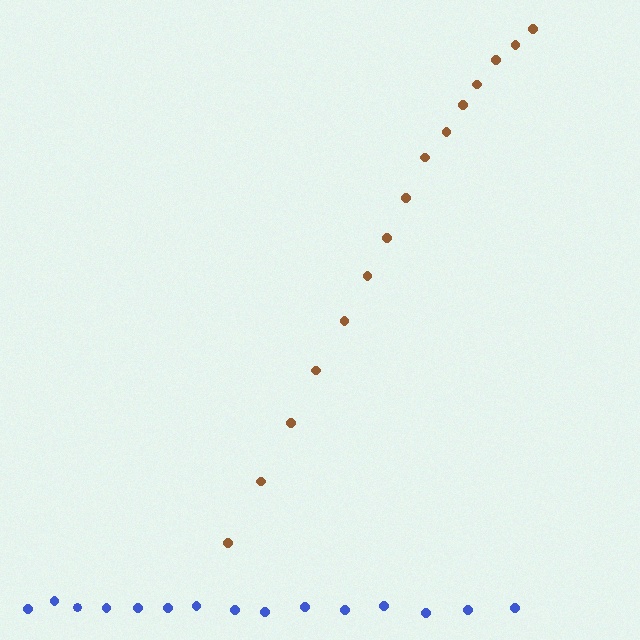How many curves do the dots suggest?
There are 2 distinct paths.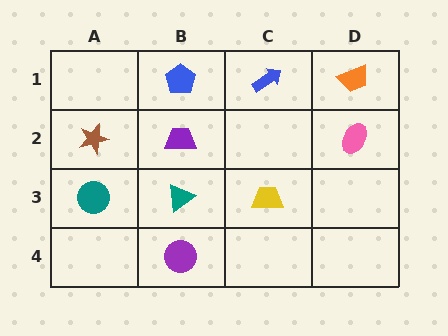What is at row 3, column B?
A teal triangle.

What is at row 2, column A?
A brown star.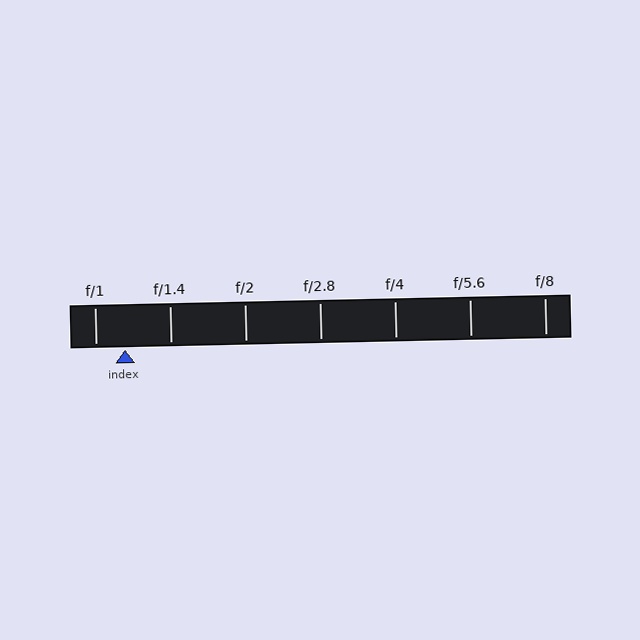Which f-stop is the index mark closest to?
The index mark is closest to f/1.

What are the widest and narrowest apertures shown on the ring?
The widest aperture shown is f/1 and the narrowest is f/8.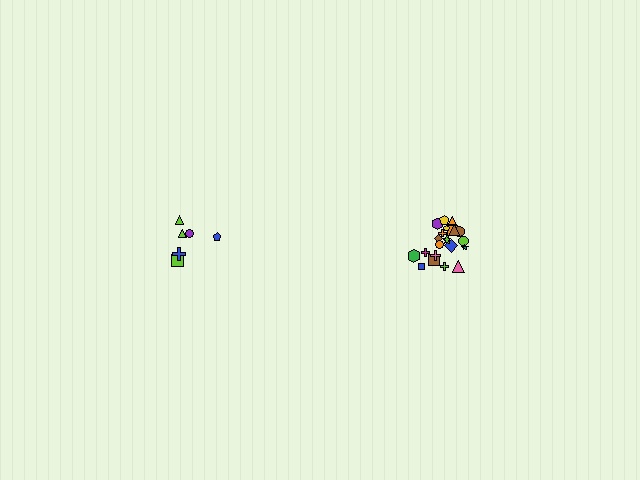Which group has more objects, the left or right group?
The right group.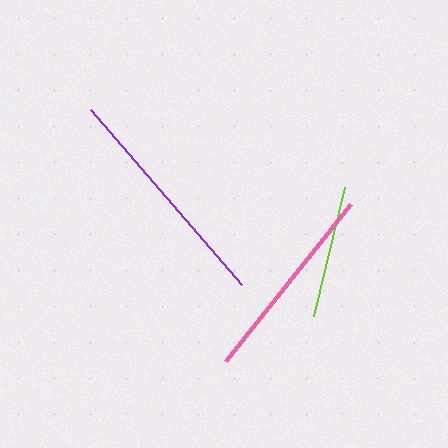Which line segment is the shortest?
The lime line is the shortest at approximately 133 pixels.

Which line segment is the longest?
The purple line is the longest at approximately 231 pixels.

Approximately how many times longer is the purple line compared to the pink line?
The purple line is approximately 1.2 times the length of the pink line.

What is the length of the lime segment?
The lime segment is approximately 133 pixels long.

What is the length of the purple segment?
The purple segment is approximately 231 pixels long.